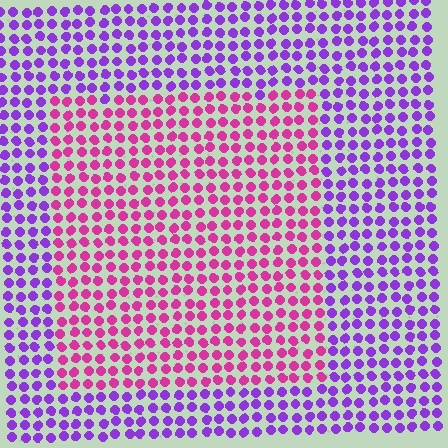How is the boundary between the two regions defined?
The boundary is defined purely by a slight shift in hue (about 47 degrees). Spacing, size, and orientation are identical on both sides.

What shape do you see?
I see a rectangle.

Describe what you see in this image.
The image is filled with small purple elements in a uniform arrangement. A rectangle-shaped region is visible where the elements are tinted to a slightly different hue, forming a subtle color boundary.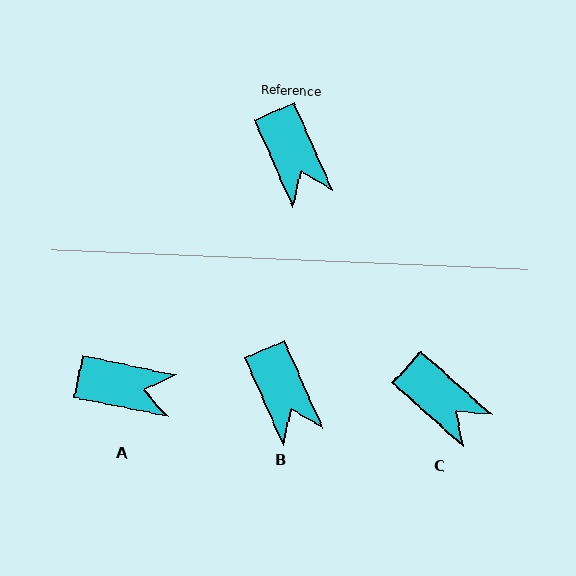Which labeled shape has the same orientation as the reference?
B.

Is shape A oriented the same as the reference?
No, it is off by about 54 degrees.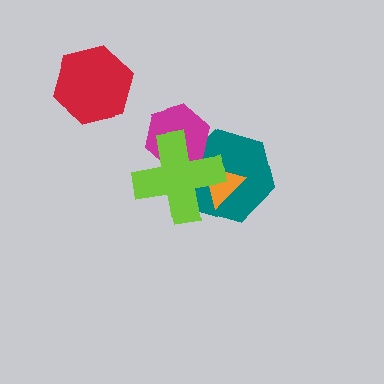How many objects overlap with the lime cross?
3 objects overlap with the lime cross.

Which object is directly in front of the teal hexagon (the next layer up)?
The magenta hexagon is directly in front of the teal hexagon.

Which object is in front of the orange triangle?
The lime cross is in front of the orange triangle.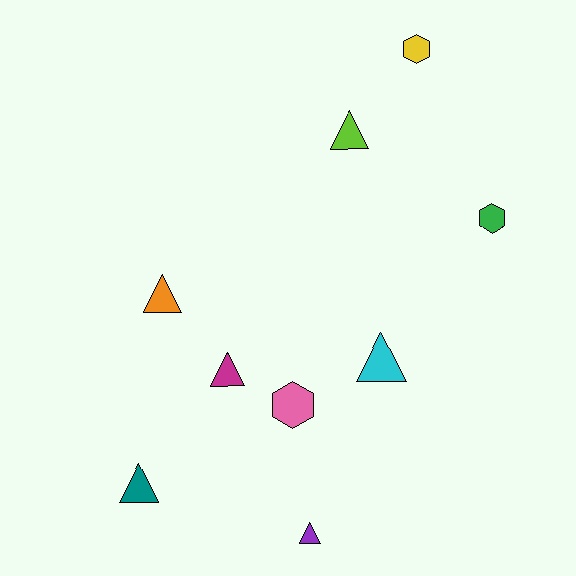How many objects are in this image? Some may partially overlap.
There are 9 objects.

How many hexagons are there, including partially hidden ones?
There are 3 hexagons.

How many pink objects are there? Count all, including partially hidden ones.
There is 1 pink object.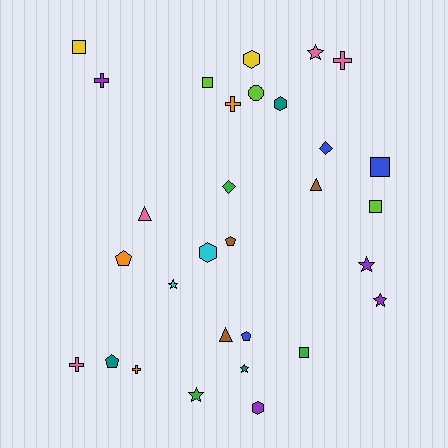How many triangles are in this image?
There are 3 triangles.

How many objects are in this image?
There are 30 objects.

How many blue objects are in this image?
There are 3 blue objects.